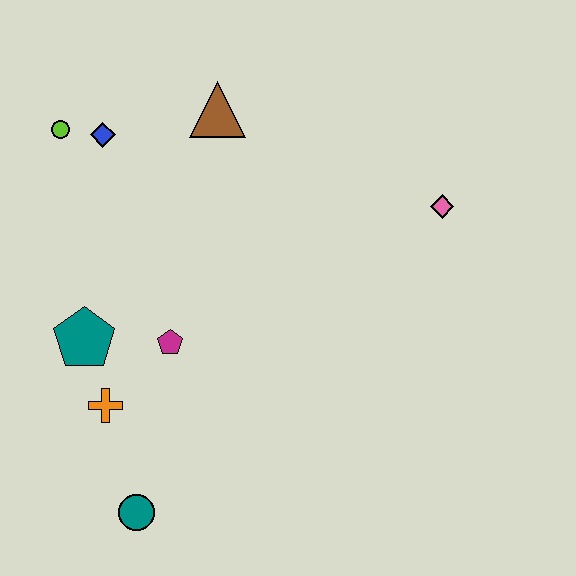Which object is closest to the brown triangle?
The blue diamond is closest to the brown triangle.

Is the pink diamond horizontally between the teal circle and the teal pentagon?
No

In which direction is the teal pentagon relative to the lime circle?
The teal pentagon is below the lime circle.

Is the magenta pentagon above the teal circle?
Yes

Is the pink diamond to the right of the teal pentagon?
Yes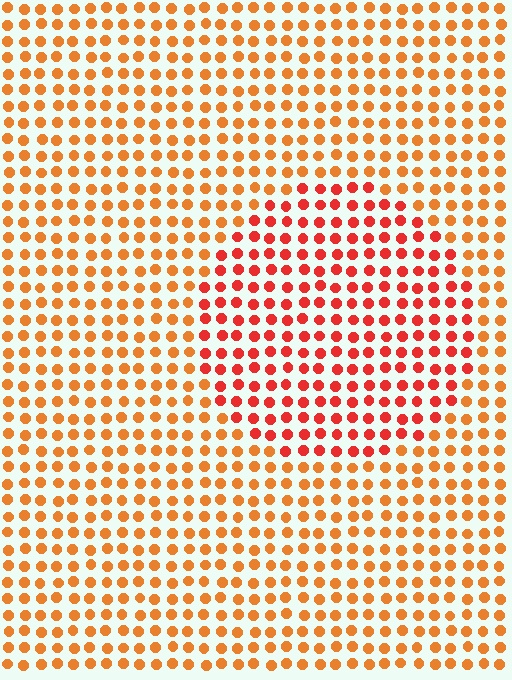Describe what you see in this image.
The image is filled with small orange elements in a uniform arrangement. A circle-shaped region is visible where the elements are tinted to a slightly different hue, forming a subtle color boundary.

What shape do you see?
I see a circle.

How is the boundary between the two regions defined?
The boundary is defined purely by a slight shift in hue (about 27 degrees). Spacing, size, and orientation are identical on both sides.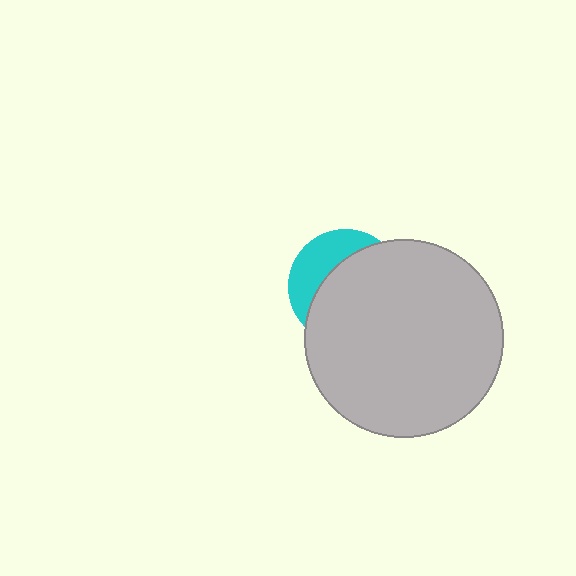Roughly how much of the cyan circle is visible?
A small part of it is visible (roughly 33%).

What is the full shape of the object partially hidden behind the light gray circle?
The partially hidden object is a cyan circle.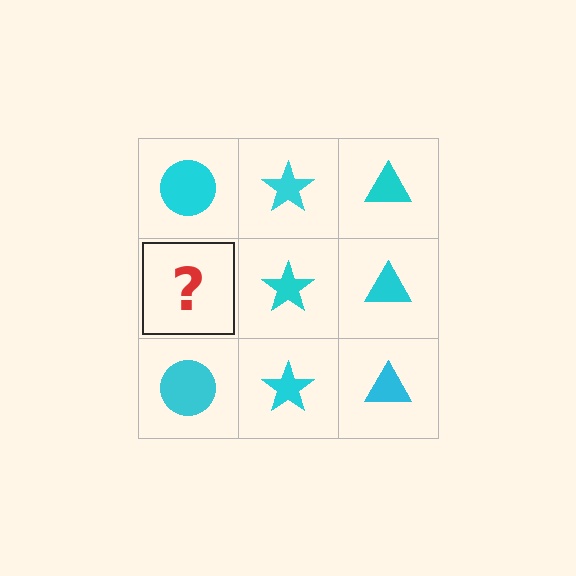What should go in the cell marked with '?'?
The missing cell should contain a cyan circle.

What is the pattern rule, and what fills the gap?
The rule is that each column has a consistent shape. The gap should be filled with a cyan circle.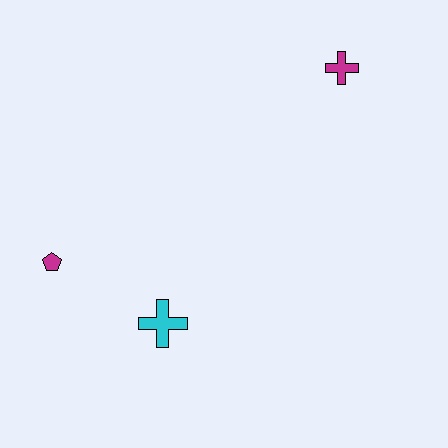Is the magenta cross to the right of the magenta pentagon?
Yes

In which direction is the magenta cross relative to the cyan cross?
The magenta cross is above the cyan cross.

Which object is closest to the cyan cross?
The magenta pentagon is closest to the cyan cross.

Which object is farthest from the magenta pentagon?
The magenta cross is farthest from the magenta pentagon.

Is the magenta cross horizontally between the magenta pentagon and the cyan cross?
No